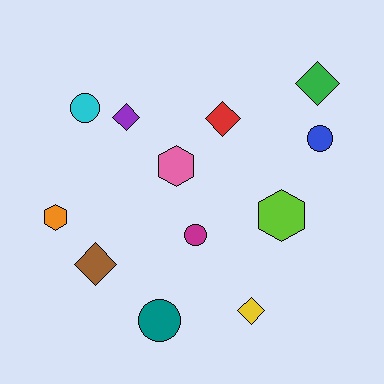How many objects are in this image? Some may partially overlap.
There are 12 objects.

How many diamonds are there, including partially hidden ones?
There are 5 diamonds.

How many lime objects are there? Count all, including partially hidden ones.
There is 1 lime object.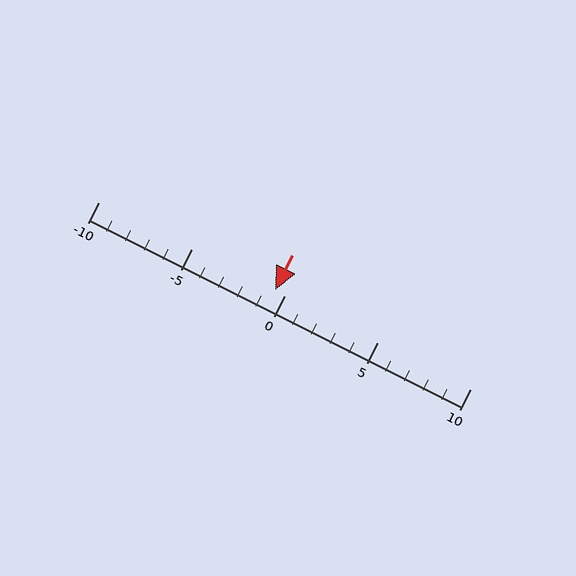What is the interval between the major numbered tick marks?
The major tick marks are spaced 5 units apart.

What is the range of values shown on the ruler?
The ruler shows values from -10 to 10.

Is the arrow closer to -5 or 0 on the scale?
The arrow is closer to 0.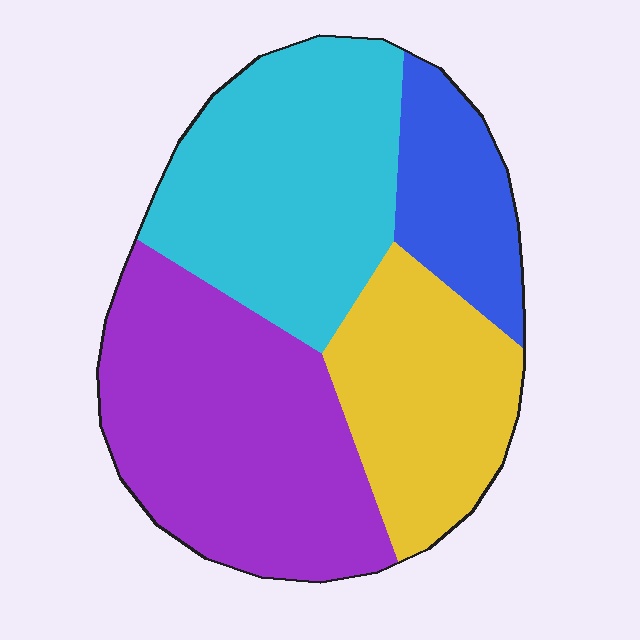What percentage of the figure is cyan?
Cyan covers about 30% of the figure.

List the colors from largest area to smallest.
From largest to smallest: purple, cyan, yellow, blue.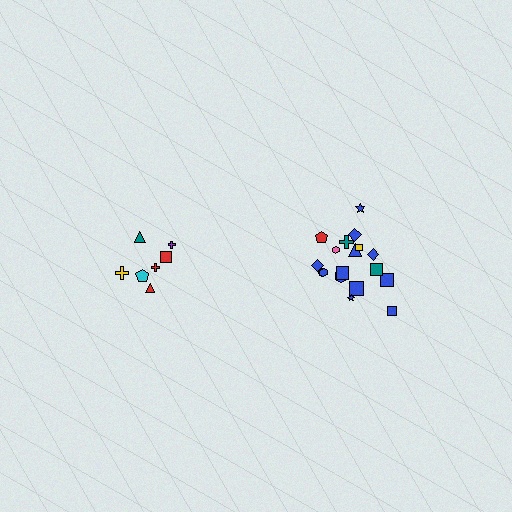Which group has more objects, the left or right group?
The right group.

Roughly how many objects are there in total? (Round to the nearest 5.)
Roughly 25 objects in total.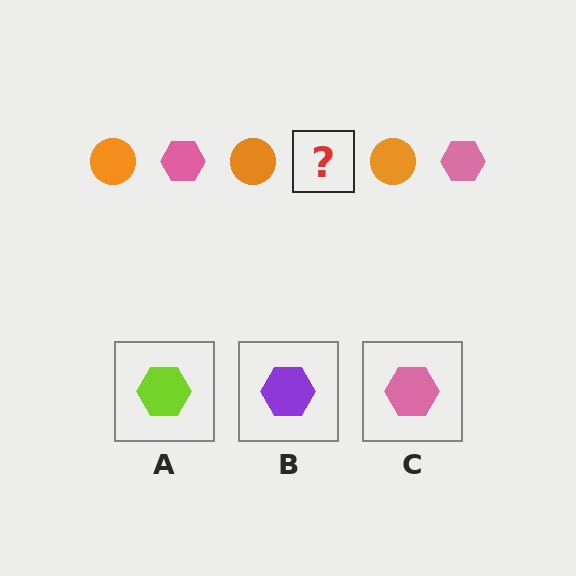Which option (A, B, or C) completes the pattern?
C.